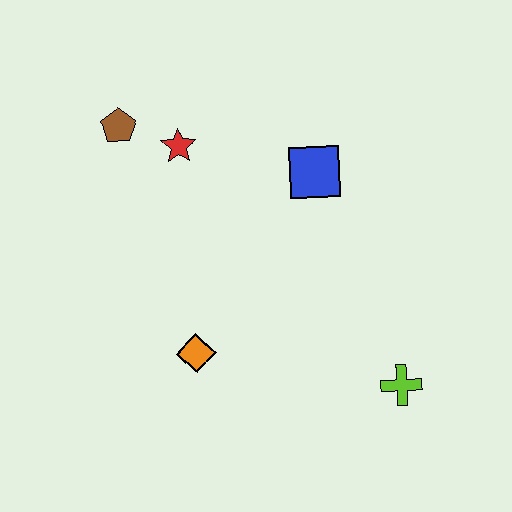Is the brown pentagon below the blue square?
No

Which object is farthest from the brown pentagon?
The lime cross is farthest from the brown pentagon.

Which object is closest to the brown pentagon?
The red star is closest to the brown pentagon.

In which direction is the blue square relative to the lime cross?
The blue square is above the lime cross.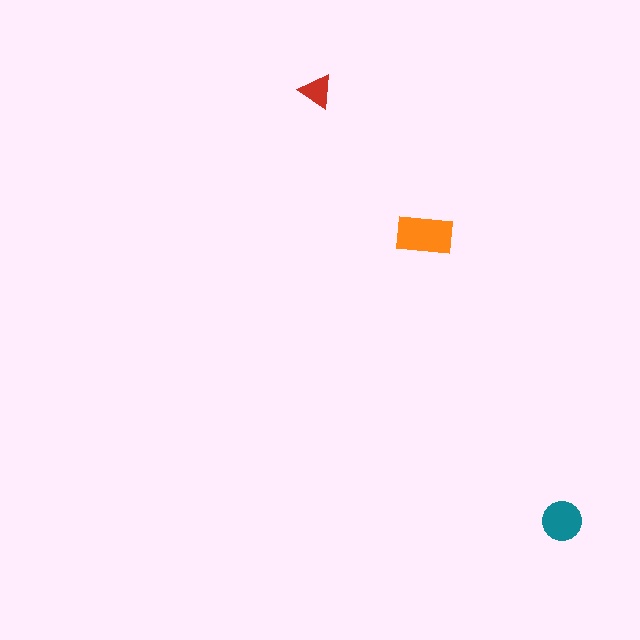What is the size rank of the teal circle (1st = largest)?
2nd.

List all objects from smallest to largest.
The red triangle, the teal circle, the orange rectangle.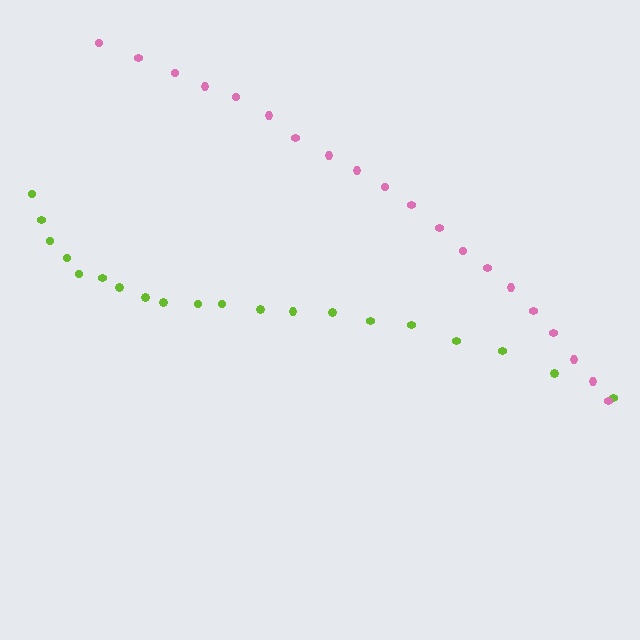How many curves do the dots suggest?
There are 2 distinct paths.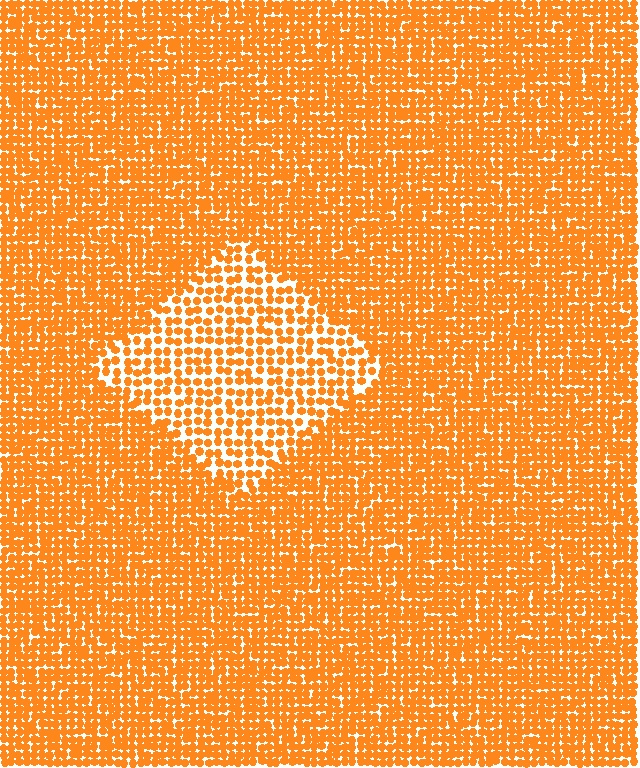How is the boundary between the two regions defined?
The boundary is defined by a change in element density (approximately 1.8x ratio). All elements are the same color, size, and shape.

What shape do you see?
I see a diamond.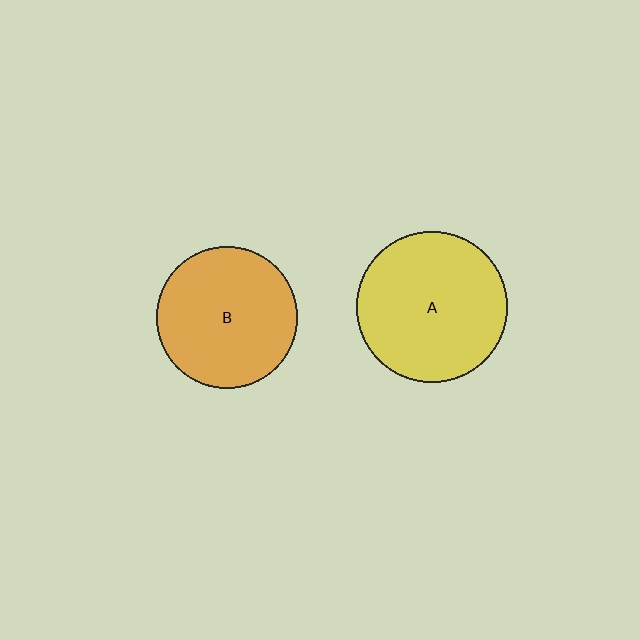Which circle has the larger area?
Circle A (yellow).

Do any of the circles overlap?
No, none of the circles overlap.